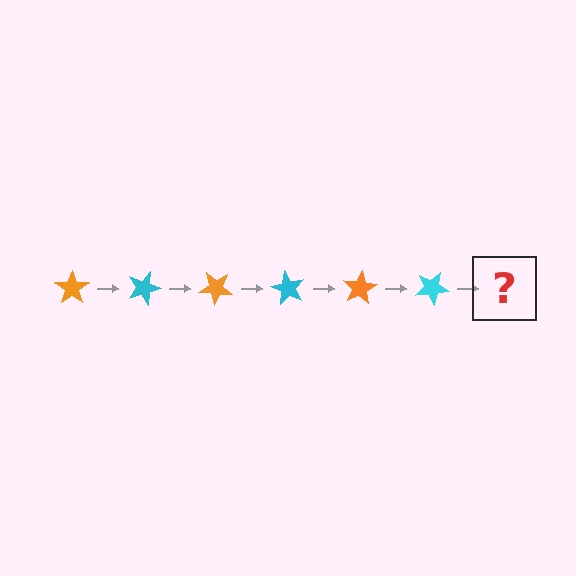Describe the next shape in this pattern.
It should be an orange star, rotated 120 degrees from the start.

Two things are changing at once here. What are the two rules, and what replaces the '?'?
The two rules are that it rotates 20 degrees each step and the color cycles through orange and cyan. The '?' should be an orange star, rotated 120 degrees from the start.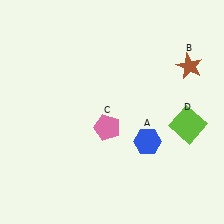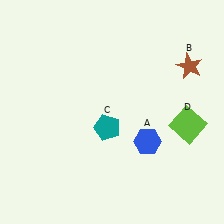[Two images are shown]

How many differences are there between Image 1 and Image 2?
There is 1 difference between the two images.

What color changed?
The pentagon (C) changed from pink in Image 1 to teal in Image 2.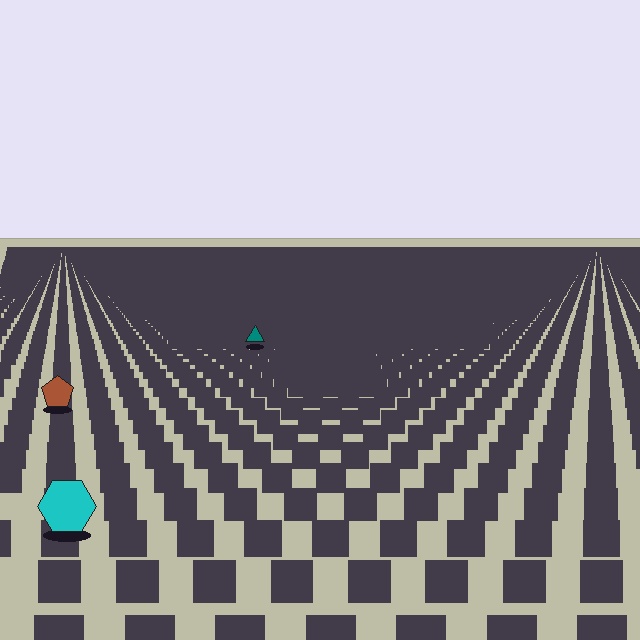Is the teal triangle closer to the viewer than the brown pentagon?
No. The brown pentagon is closer — you can tell from the texture gradient: the ground texture is coarser near it.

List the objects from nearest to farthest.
From nearest to farthest: the cyan hexagon, the brown pentagon, the teal triangle.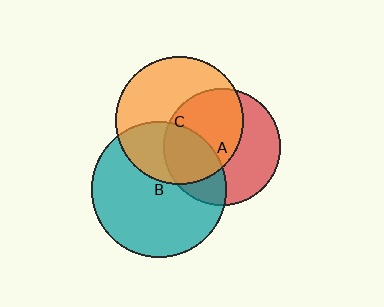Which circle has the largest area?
Circle B (teal).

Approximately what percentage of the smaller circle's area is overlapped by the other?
Approximately 35%.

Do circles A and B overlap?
Yes.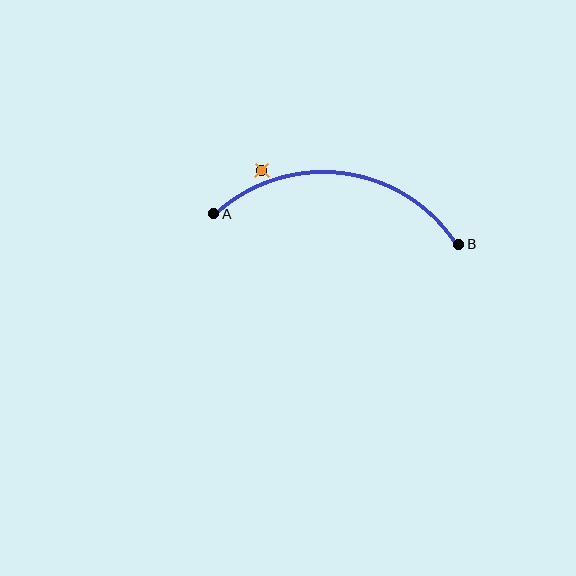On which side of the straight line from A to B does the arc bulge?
The arc bulges above the straight line connecting A and B.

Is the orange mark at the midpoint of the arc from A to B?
No — the orange mark does not lie on the arc at all. It sits slightly outside the curve.